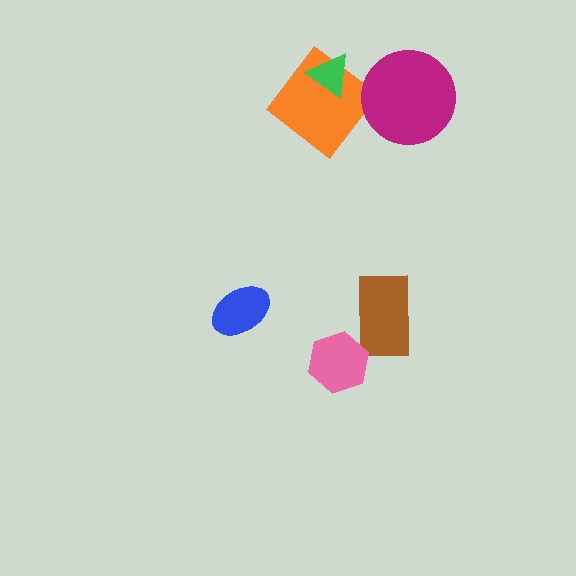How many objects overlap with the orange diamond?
1 object overlaps with the orange diamond.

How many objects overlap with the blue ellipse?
0 objects overlap with the blue ellipse.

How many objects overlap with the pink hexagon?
0 objects overlap with the pink hexagon.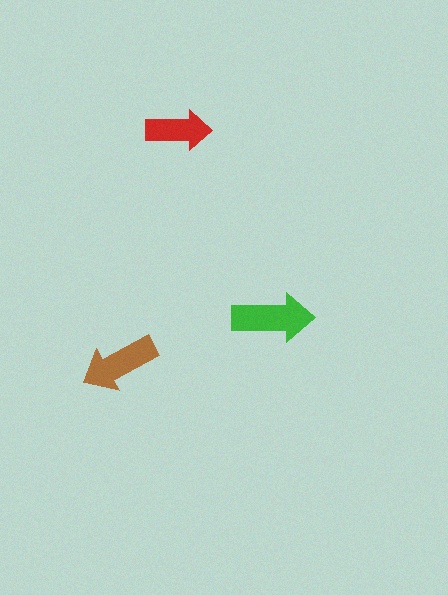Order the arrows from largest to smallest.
the green one, the brown one, the red one.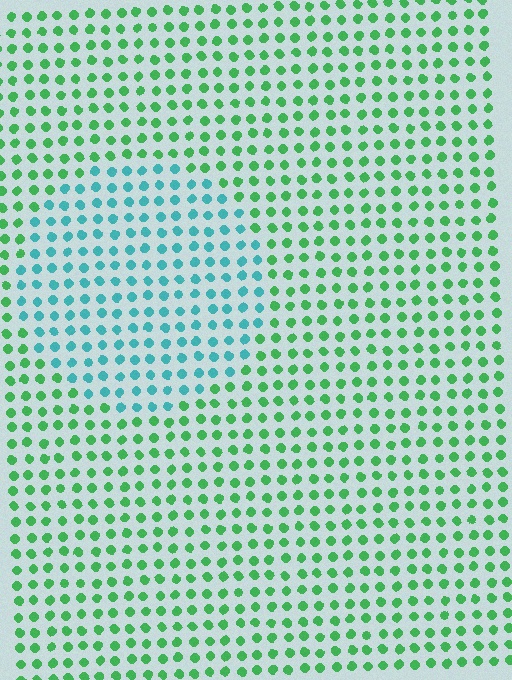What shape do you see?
I see a circle.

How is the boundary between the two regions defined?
The boundary is defined purely by a slight shift in hue (about 49 degrees). Spacing, size, and orientation are identical on both sides.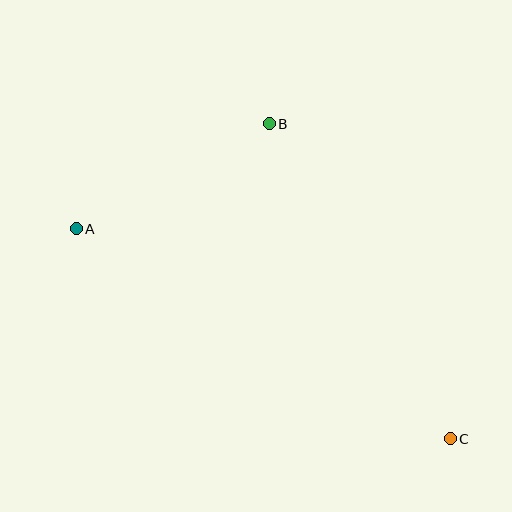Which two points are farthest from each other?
Points A and C are farthest from each other.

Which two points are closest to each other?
Points A and B are closest to each other.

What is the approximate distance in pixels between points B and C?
The distance between B and C is approximately 363 pixels.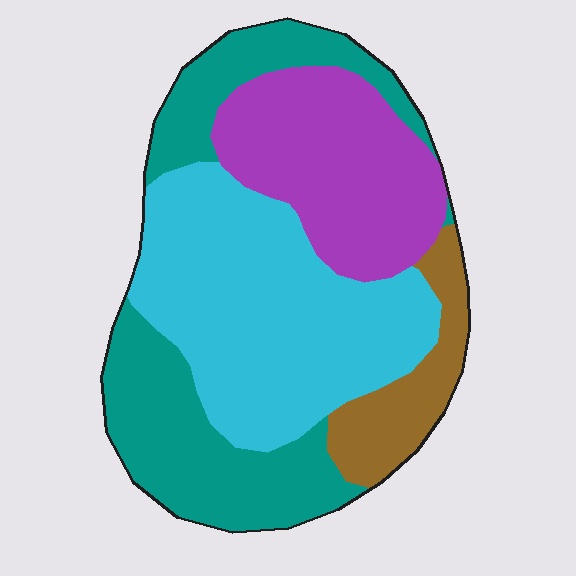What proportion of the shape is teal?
Teal covers roughly 30% of the shape.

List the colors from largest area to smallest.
From largest to smallest: cyan, teal, purple, brown.